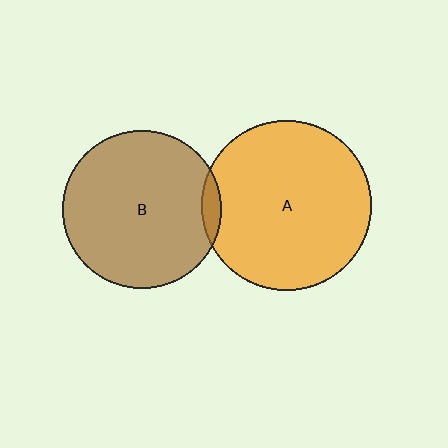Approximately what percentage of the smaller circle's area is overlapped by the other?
Approximately 5%.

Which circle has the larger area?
Circle A (orange).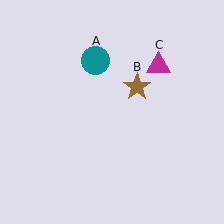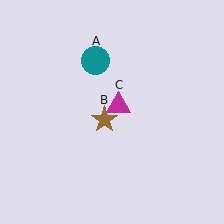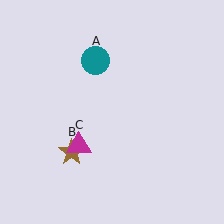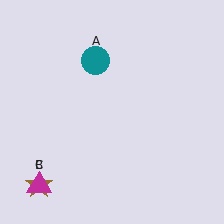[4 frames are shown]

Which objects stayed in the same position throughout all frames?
Teal circle (object A) remained stationary.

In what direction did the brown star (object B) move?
The brown star (object B) moved down and to the left.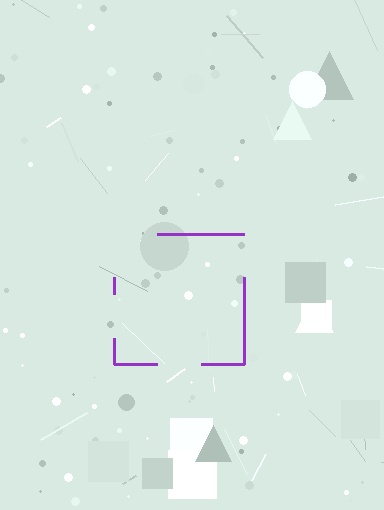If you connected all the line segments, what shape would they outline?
They would outline a square.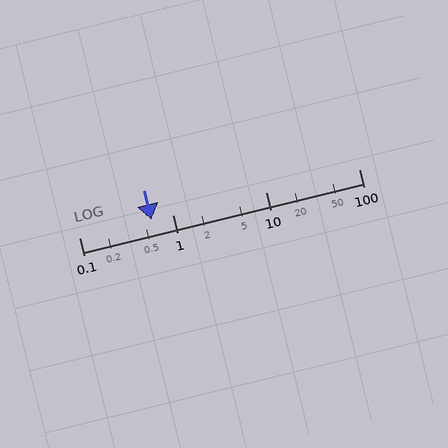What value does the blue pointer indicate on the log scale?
The pointer indicates approximately 0.6.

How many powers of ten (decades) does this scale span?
The scale spans 3 decades, from 0.1 to 100.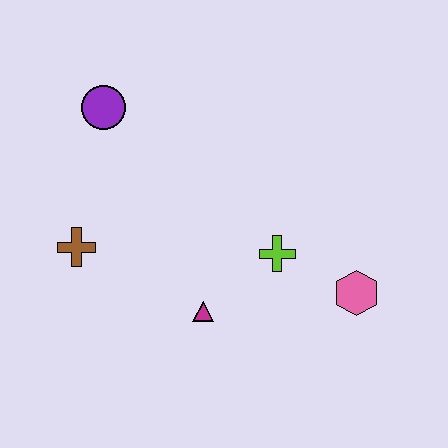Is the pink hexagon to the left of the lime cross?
No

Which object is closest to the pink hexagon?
The lime cross is closest to the pink hexagon.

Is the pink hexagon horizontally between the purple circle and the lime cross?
No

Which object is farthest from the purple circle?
The pink hexagon is farthest from the purple circle.